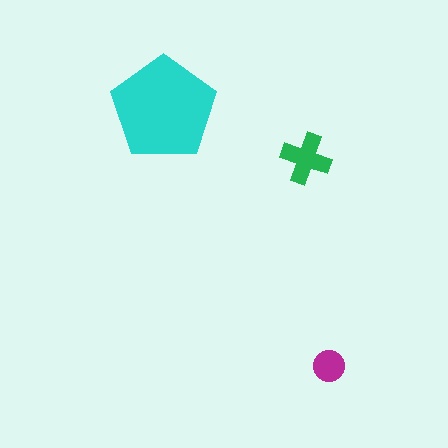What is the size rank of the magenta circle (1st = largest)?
3rd.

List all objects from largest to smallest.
The cyan pentagon, the green cross, the magenta circle.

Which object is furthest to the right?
The magenta circle is rightmost.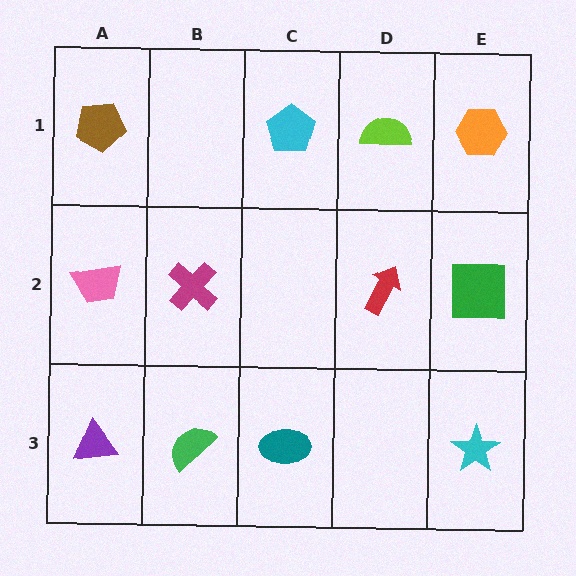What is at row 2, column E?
A green square.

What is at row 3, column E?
A cyan star.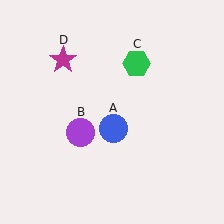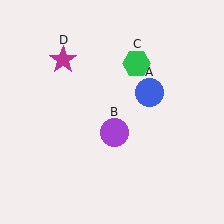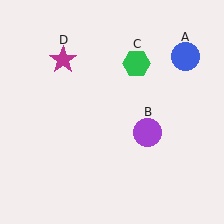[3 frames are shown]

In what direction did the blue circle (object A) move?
The blue circle (object A) moved up and to the right.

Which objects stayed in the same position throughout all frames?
Green hexagon (object C) and magenta star (object D) remained stationary.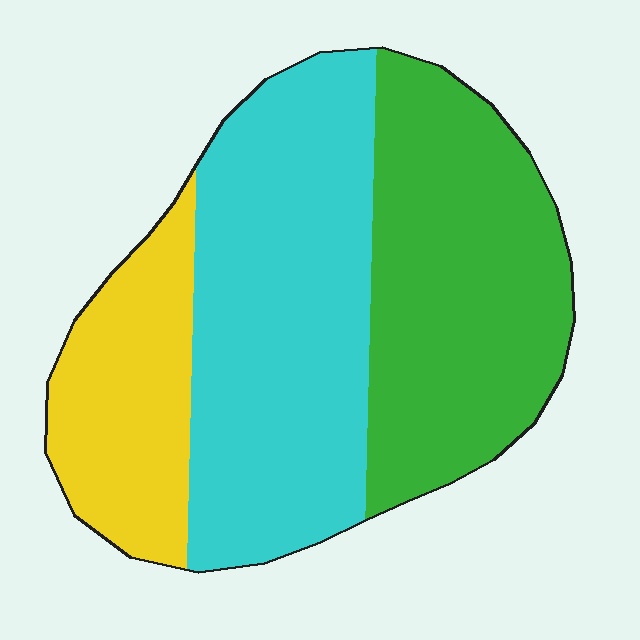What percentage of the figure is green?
Green covers 37% of the figure.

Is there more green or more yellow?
Green.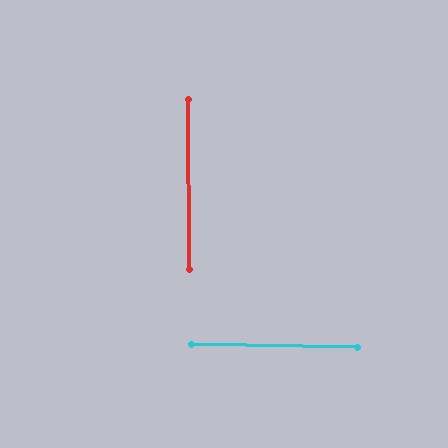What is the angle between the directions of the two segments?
Approximately 89 degrees.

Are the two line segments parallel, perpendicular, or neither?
Perpendicular — they meet at approximately 89°.